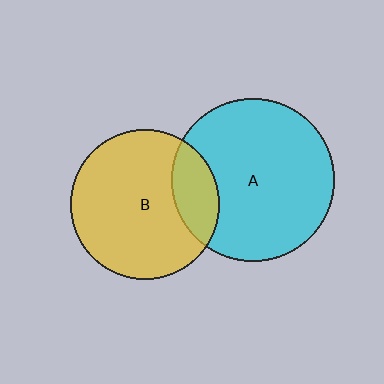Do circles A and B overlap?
Yes.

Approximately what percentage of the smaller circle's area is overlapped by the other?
Approximately 20%.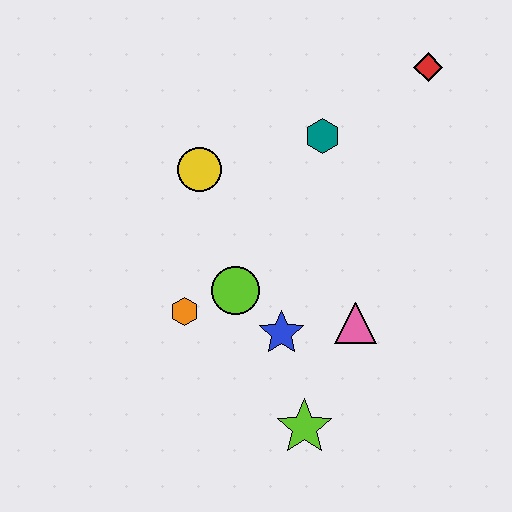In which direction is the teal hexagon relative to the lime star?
The teal hexagon is above the lime star.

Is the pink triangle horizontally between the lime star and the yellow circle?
No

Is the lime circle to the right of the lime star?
No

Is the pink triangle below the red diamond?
Yes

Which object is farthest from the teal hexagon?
The lime star is farthest from the teal hexagon.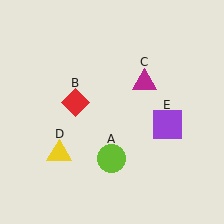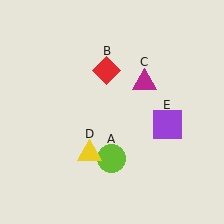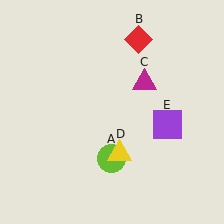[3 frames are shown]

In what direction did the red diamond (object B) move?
The red diamond (object B) moved up and to the right.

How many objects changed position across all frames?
2 objects changed position: red diamond (object B), yellow triangle (object D).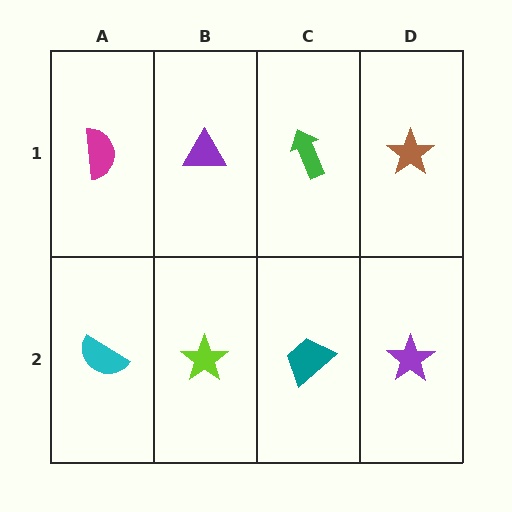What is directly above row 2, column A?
A magenta semicircle.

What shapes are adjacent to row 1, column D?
A purple star (row 2, column D), a green arrow (row 1, column C).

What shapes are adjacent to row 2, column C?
A green arrow (row 1, column C), a lime star (row 2, column B), a purple star (row 2, column D).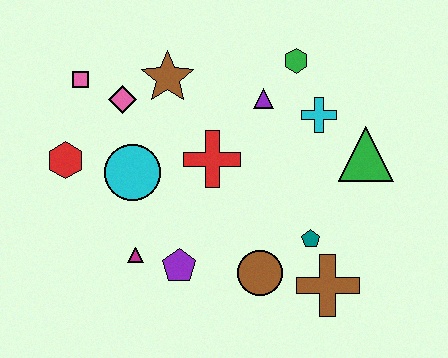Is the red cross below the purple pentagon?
No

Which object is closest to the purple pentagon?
The magenta triangle is closest to the purple pentagon.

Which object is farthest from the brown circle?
The pink square is farthest from the brown circle.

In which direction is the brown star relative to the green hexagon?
The brown star is to the left of the green hexagon.